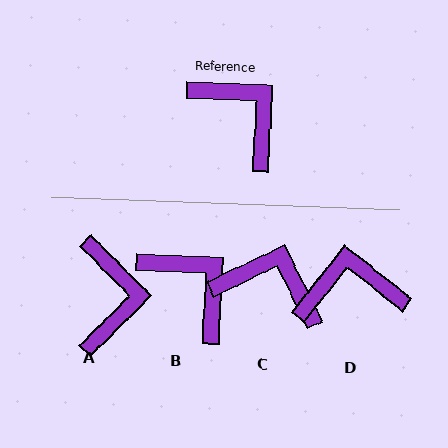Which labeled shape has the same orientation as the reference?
B.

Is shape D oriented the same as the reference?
No, it is off by about 54 degrees.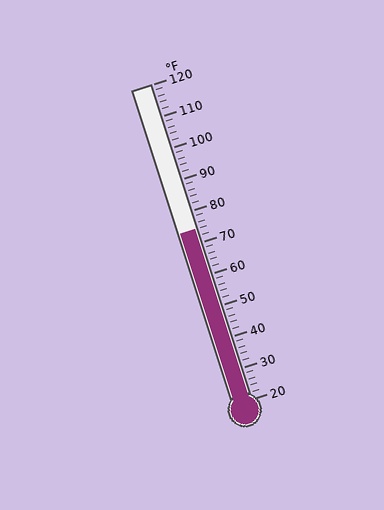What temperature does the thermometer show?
The thermometer shows approximately 74°F.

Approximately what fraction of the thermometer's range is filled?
The thermometer is filled to approximately 55% of its range.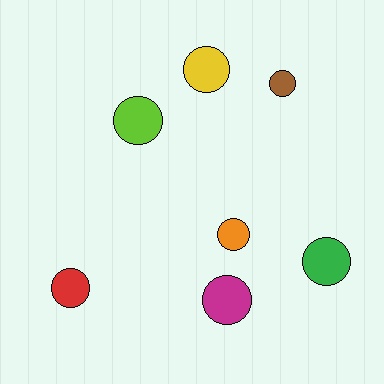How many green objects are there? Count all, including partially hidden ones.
There is 1 green object.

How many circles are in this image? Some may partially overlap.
There are 7 circles.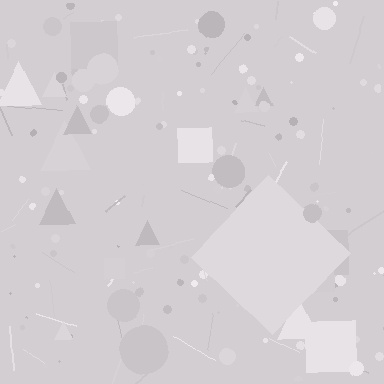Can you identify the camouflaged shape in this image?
The camouflaged shape is a diamond.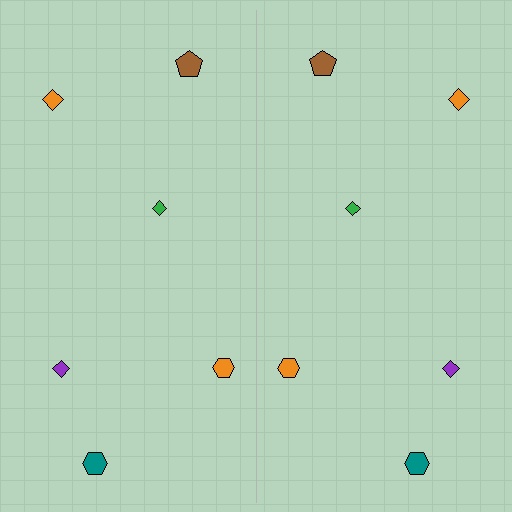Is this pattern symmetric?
Yes, this pattern has bilateral (reflection) symmetry.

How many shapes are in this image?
There are 12 shapes in this image.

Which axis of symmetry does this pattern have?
The pattern has a vertical axis of symmetry running through the center of the image.